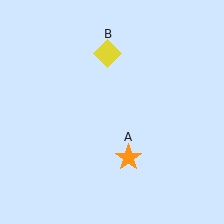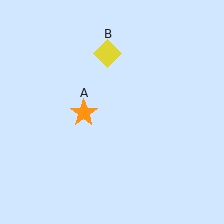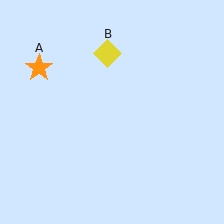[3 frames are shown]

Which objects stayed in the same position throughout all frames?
Yellow diamond (object B) remained stationary.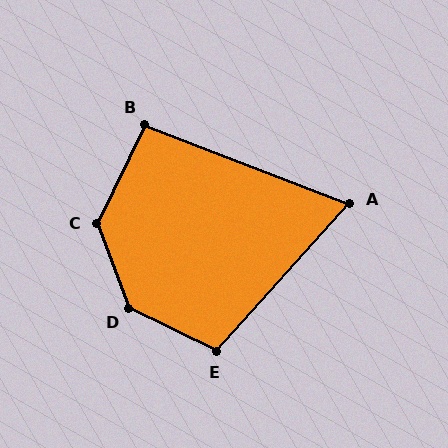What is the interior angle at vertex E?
Approximately 106 degrees (obtuse).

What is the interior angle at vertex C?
Approximately 134 degrees (obtuse).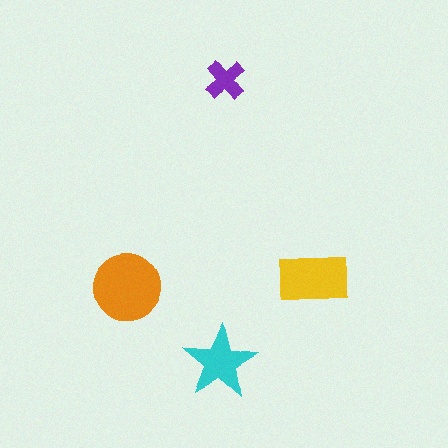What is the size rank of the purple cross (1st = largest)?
4th.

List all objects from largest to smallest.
The orange circle, the yellow rectangle, the cyan star, the purple cross.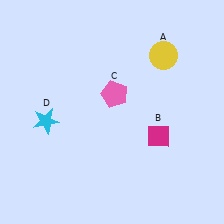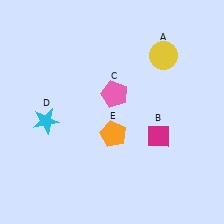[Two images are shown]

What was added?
An orange pentagon (E) was added in Image 2.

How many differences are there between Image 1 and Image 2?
There is 1 difference between the two images.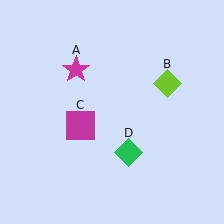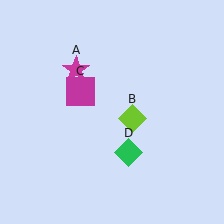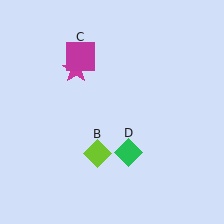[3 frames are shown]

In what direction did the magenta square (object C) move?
The magenta square (object C) moved up.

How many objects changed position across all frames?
2 objects changed position: lime diamond (object B), magenta square (object C).